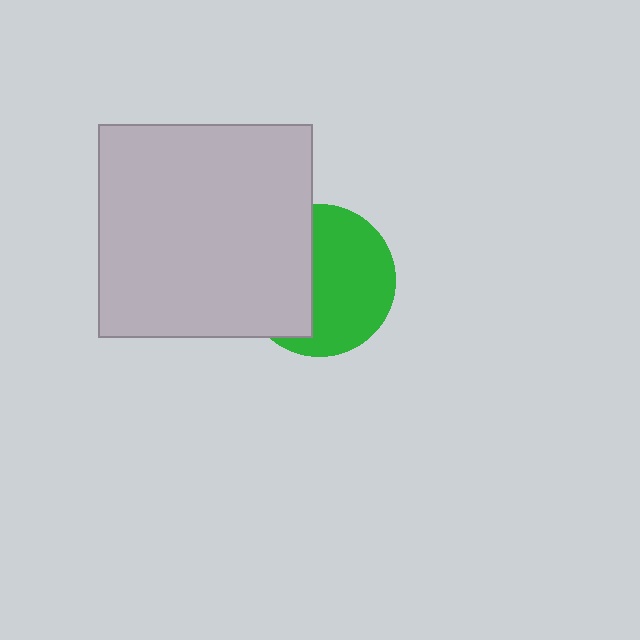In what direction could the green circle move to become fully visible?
The green circle could move right. That would shift it out from behind the light gray square entirely.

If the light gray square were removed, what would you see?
You would see the complete green circle.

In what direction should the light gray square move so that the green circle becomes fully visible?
The light gray square should move left. That is the shortest direction to clear the overlap and leave the green circle fully visible.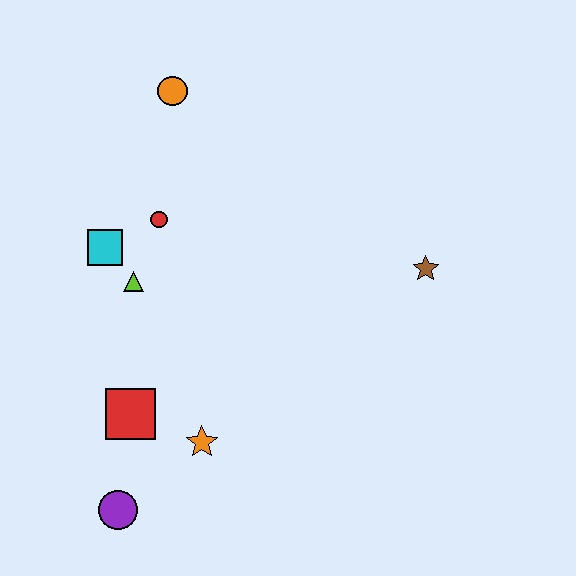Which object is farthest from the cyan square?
The brown star is farthest from the cyan square.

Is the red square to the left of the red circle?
Yes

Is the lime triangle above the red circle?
No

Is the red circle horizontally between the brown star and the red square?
Yes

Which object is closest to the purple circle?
The red square is closest to the purple circle.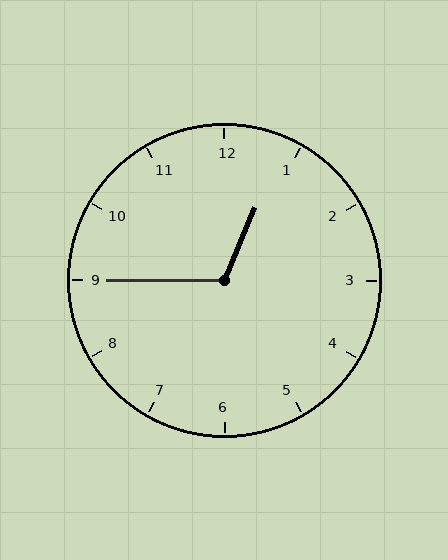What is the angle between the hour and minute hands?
Approximately 112 degrees.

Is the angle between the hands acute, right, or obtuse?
It is obtuse.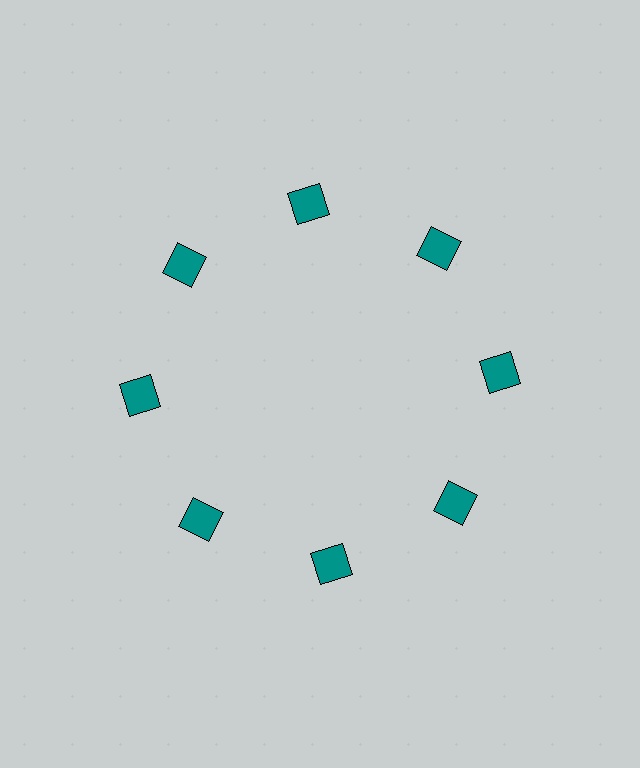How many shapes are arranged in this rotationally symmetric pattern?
There are 8 shapes, arranged in 8 groups of 1.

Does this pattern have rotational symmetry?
Yes, this pattern has 8-fold rotational symmetry. It looks the same after rotating 45 degrees around the center.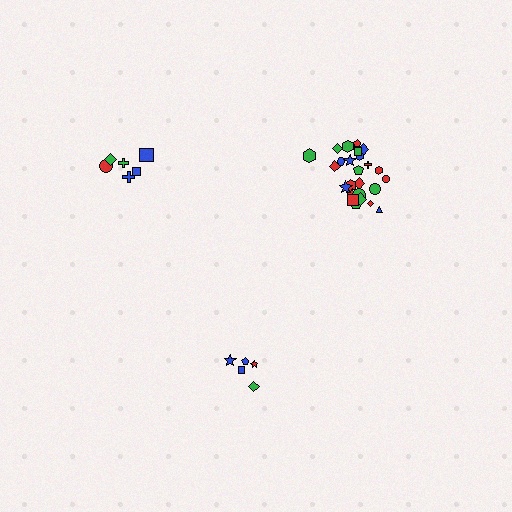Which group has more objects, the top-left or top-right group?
The top-right group.